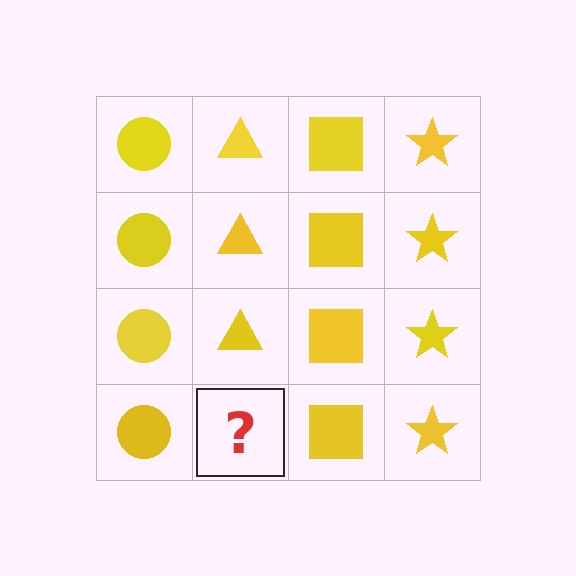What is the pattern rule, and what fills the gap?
The rule is that each column has a consistent shape. The gap should be filled with a yellow triangle.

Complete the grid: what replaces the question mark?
The question mark should be replaced with a yellow triangle.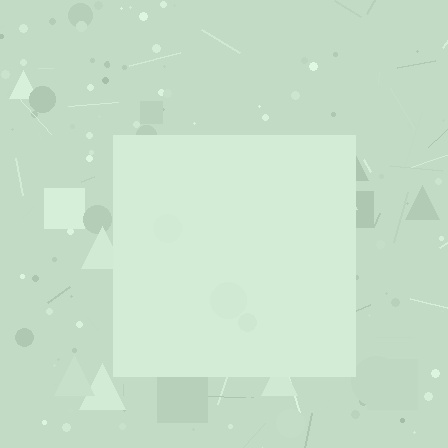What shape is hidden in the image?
A square is hidden in the image.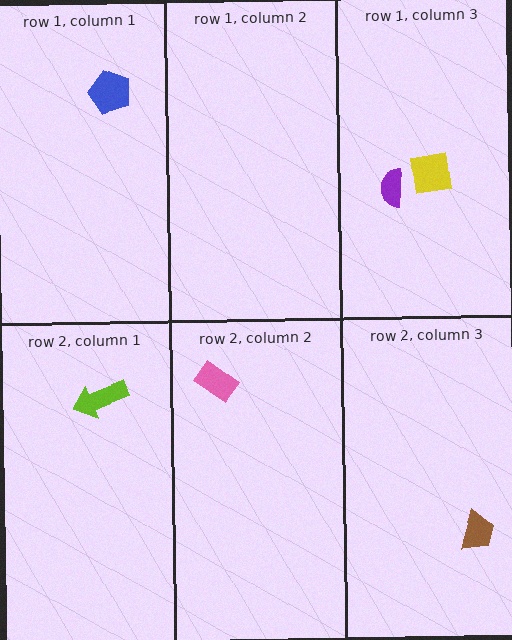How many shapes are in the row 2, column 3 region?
1.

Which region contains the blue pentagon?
The row 1, column 1 region.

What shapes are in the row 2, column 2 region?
The pink rectangle.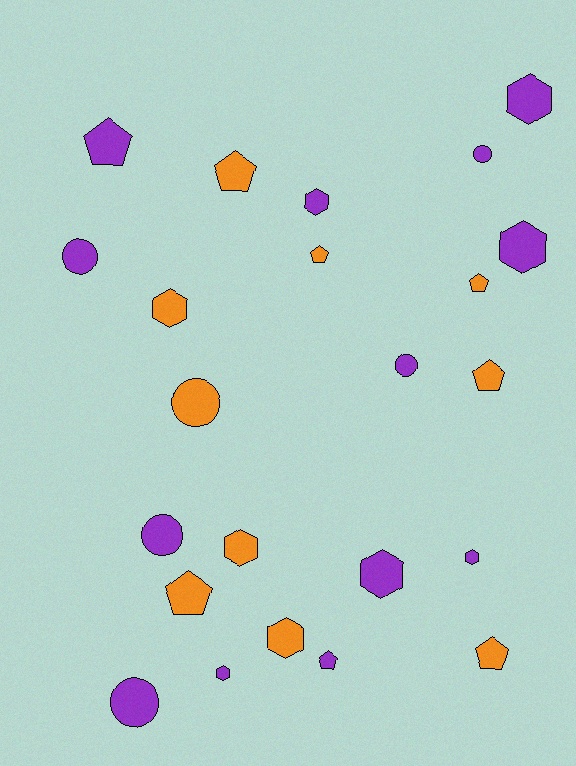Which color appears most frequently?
Purple, with 13 objects.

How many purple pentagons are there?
There are 2 purple pentagons.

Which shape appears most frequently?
Hexagon, with 9 objects.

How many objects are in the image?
There are 23 objects.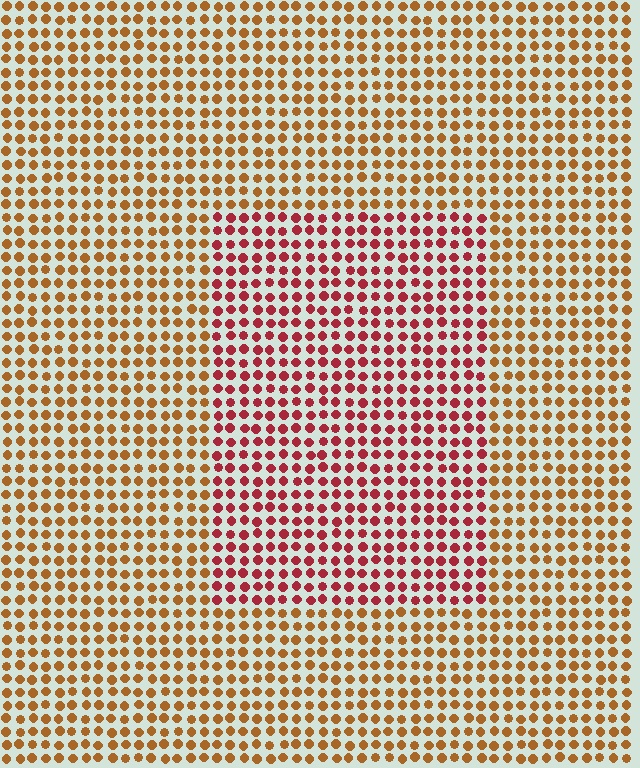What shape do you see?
I see a rectangle.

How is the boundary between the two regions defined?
The boundary is defined purely by a slight shift in hue (about 38 degrees). Spacing, size, and orientation are identical on both sides.